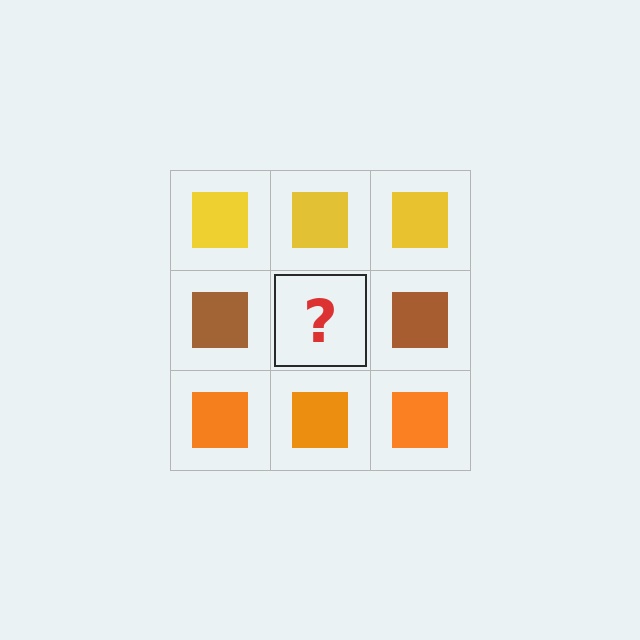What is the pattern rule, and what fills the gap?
The rule is that each row has a consistent color. The gap should be filled with a brown square.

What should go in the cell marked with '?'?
The missing cell should contain a brown square.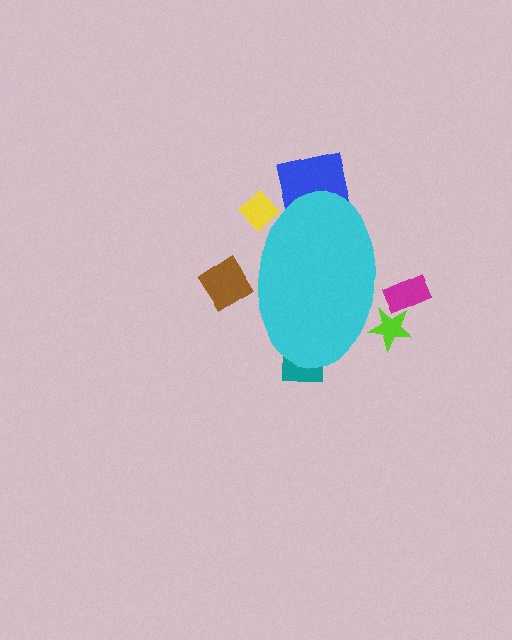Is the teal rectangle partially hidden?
Yes, the teal rectangle is partially hidden behind the cyan ellipse.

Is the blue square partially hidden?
Yes, the blue square is partially hidden behind the cyan ellipse.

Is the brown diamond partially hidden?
Yes, the brown diamond is partially hidden behind the cyan ellipse.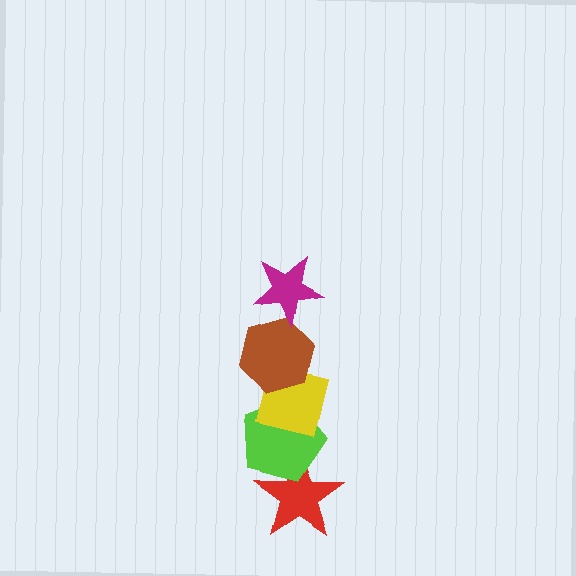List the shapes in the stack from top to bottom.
From top to bottom: the magenta star, the brown hexagon, the yellow square, the lime pentagon, the red star.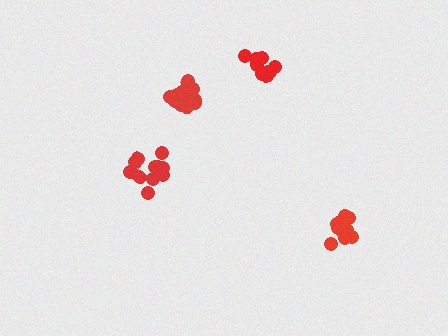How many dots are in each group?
Group 1: 14 dots, Group 2: 12 dots, Group 3: 12 dots, Group 4: 9 dots (47 total).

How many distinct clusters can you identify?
There are 4 distinct clusters.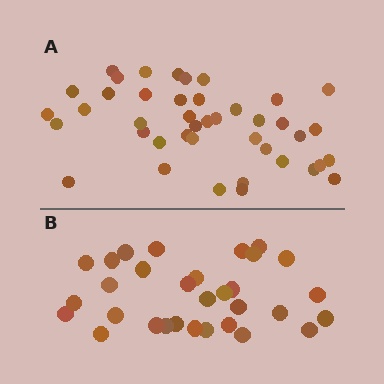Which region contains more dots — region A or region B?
Region A (the top region) has more dots.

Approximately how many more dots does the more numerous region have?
Region A has roughly 12 or so more dots than region B.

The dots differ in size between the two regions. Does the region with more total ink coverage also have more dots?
No. Region B has more total ink coverage because its dots are larger, but region A actually contains more individual dots. Total area can be misleading — the number of items is what matters here.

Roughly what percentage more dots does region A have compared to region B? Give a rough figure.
About 35% more.